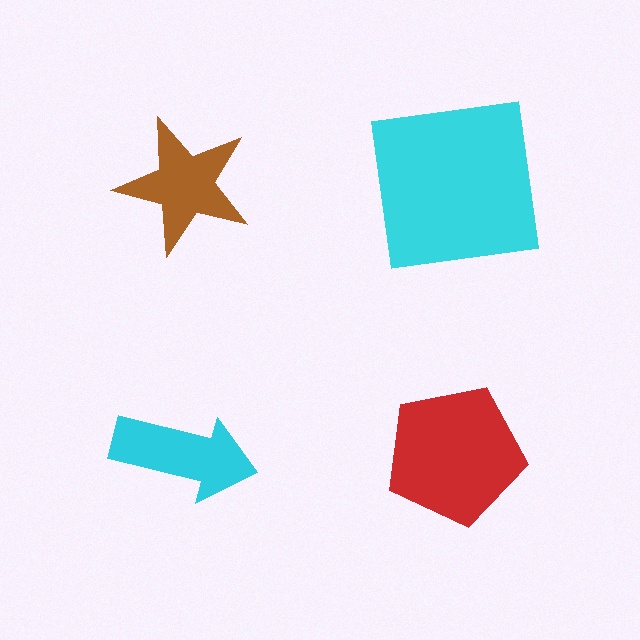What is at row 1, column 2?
A cyan square.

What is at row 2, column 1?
A cyan arrow.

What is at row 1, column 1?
A brown star.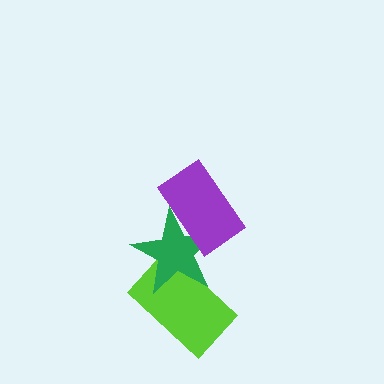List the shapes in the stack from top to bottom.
From top to bottom: the purple rectangle, the green star, the lime rectangle.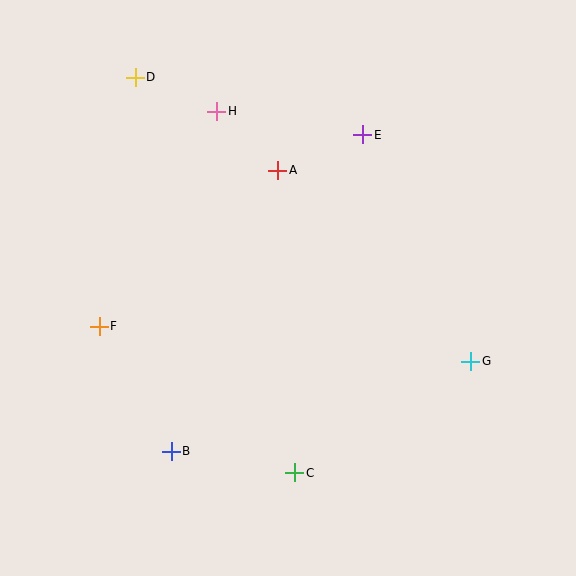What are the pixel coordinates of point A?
Point A is at (278, 170).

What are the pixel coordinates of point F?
Point F is at (99, 326).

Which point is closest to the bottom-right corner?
Point G is closest to the bottom-right corner.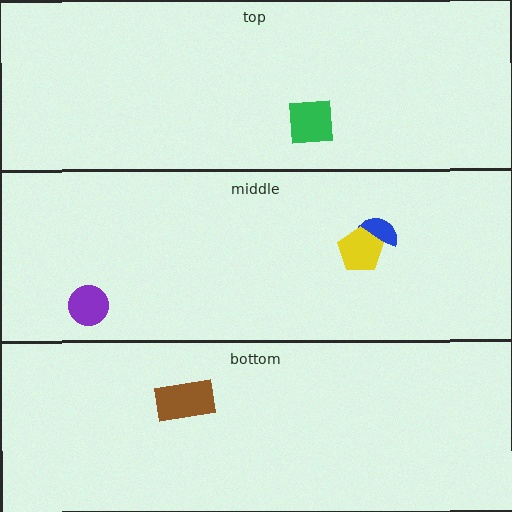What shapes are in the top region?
The green square.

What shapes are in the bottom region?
The brown rectangle.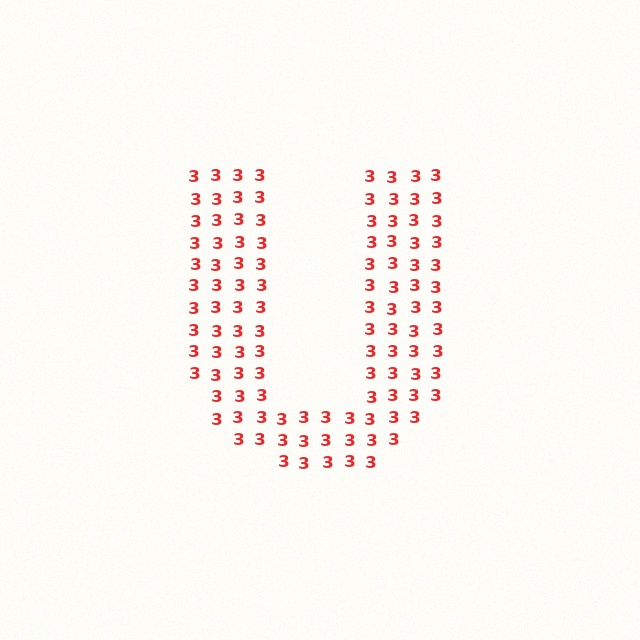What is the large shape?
The large shape is the letter U.